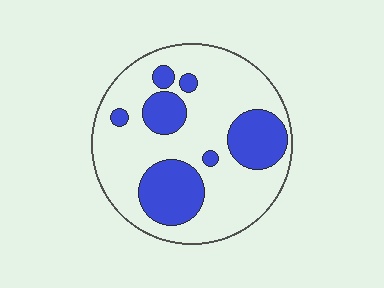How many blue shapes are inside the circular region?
7.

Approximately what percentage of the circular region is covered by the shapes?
Approximately 30%.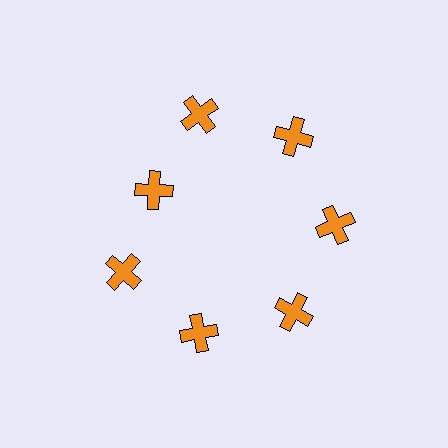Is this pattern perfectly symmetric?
No. The 7 orange crosses are arranged in a ring, but one element near the 10 o'clock position is pulled inward toward the center, breaking the 7-fold rotational symmetry.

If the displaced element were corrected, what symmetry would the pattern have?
It would have 7-fold rotational symmetry — the pattern would map onto itself every 51 degrees.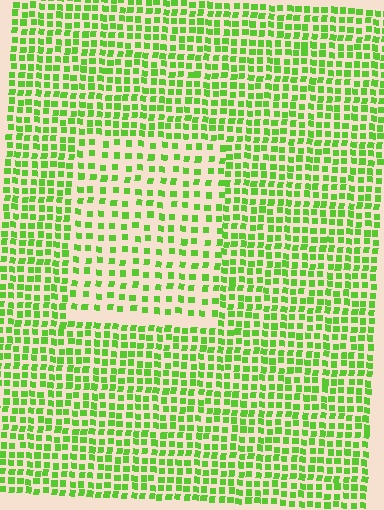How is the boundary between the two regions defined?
The boundary is defined by a change in element density (approximately 1.8x ratio). All elements are the same color, size, and shape.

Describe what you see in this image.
The image contains small lime elements arranged at two different densities. A rectangle-shaped region is visible where the elements are less densely packed than the surrounding area.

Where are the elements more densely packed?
The elements are more densely packed outside the rectangle boundary.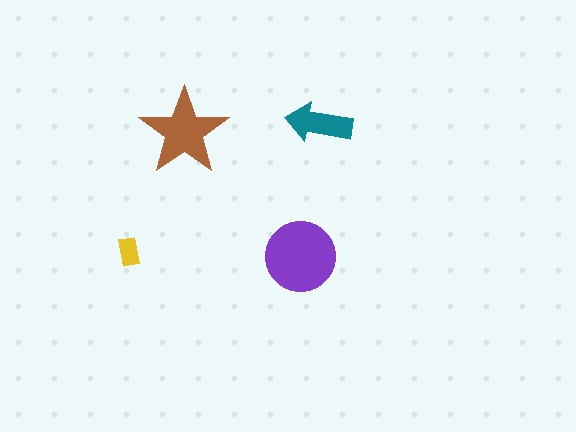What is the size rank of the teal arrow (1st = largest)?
3rd.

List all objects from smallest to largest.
The yellow rectangle, the teal arrow, the brown star, the purple circle.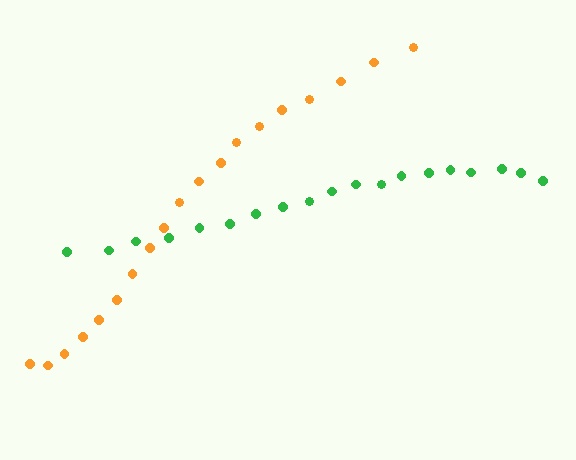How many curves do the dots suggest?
There are 2 distinct paths.